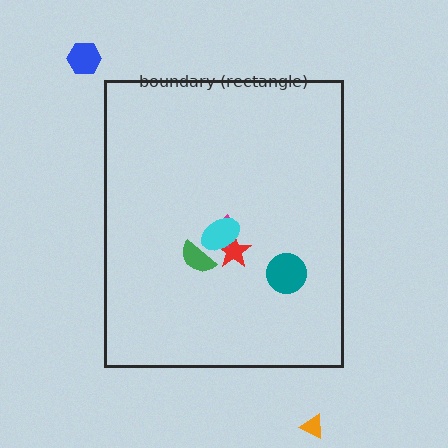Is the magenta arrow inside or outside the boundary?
Inside.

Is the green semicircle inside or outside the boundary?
Inside.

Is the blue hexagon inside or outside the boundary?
Outside.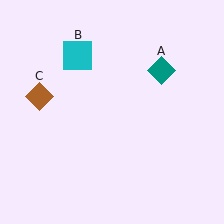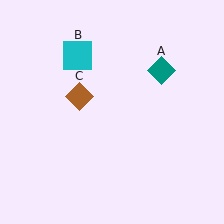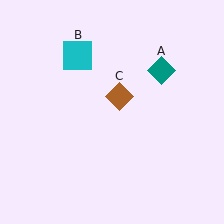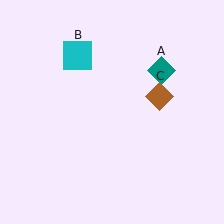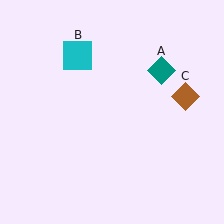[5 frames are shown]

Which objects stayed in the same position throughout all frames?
Teal diamond (object A) and cyan square (object B) remained stationary.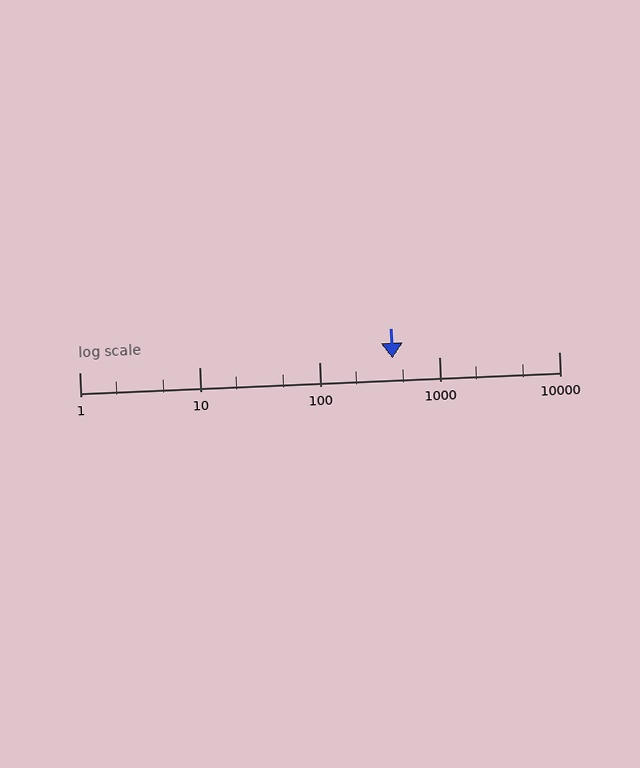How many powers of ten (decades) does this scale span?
The scale spans 4 decades, from 1 to 10000.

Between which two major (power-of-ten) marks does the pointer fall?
The pointer is between 100 and 1000.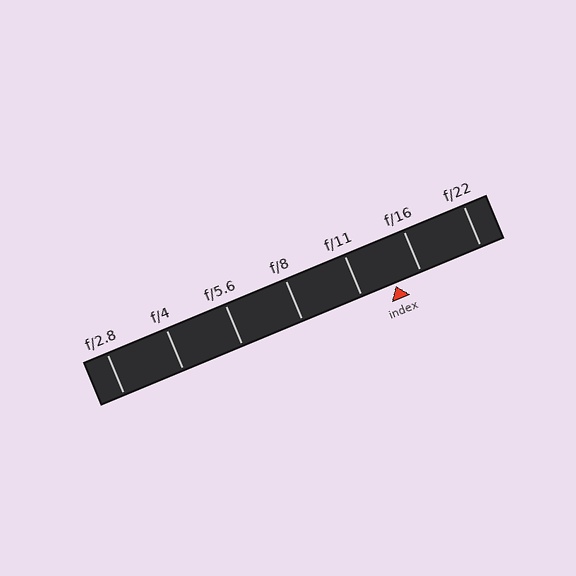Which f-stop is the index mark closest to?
The index mark is closest to f/16.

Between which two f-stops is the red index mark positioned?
The index mark is between f/11 and f/16.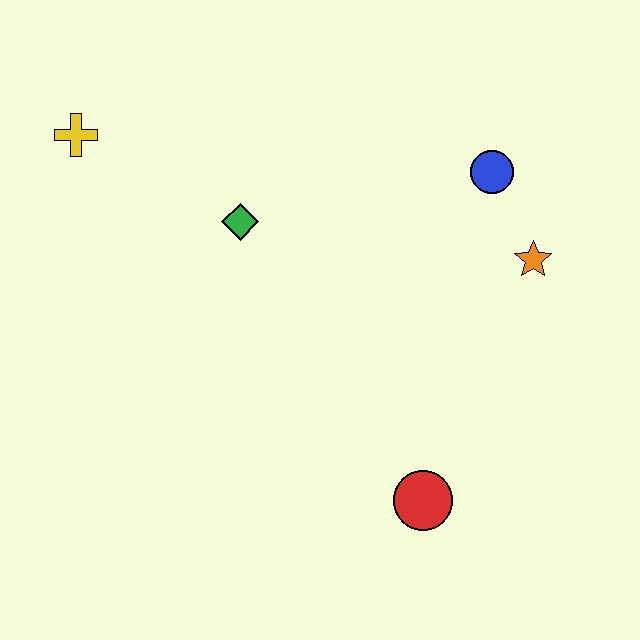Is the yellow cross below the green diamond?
No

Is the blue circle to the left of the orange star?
Yes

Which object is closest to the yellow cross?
The green diamond is closest to the yellow cross.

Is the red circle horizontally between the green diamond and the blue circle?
Yes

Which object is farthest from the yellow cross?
The red circle is farthest from the yellow cross.